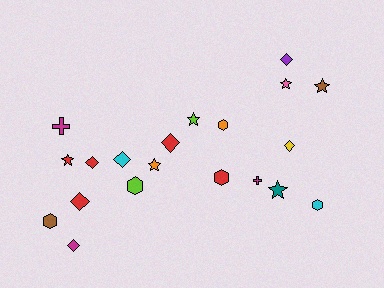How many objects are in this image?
There are 20 objects.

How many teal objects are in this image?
There is 1 teal object.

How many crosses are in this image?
There are 2 crosses.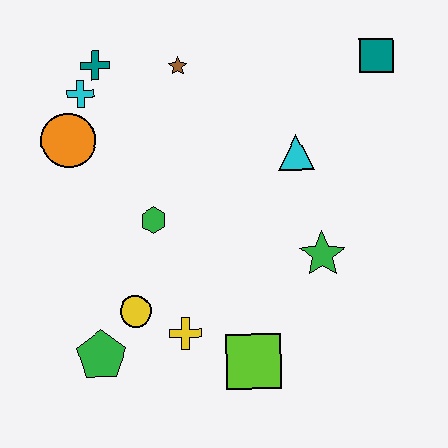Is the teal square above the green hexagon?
Yes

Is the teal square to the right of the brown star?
Yes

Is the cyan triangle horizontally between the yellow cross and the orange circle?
No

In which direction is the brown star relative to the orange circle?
The brown star is to the right of the orange circle.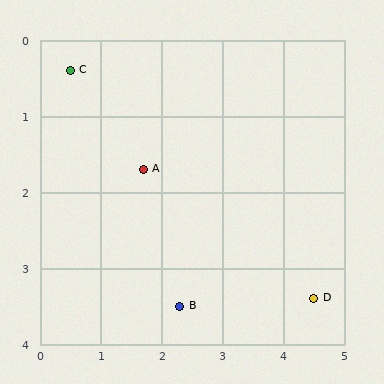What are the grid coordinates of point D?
Point D is at approximately (4.5, 3.4).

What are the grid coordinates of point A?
Point A is at approximately (1.7, 1.7).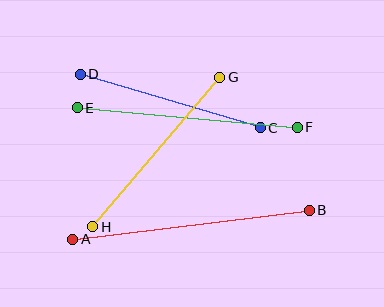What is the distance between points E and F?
The distance is approximately 221 pixels.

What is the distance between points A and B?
The distance is approximately 238 pixels.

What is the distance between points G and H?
The distance is approximately 196 pixels.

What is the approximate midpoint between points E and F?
The midpoint is at approximately (187, 118) pixels.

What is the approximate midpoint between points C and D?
The midpoint is at approximately (170, 101) pixels.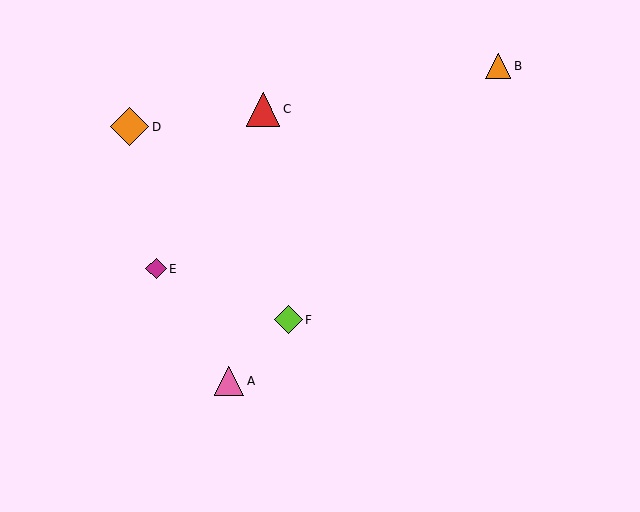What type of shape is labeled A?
Shape A is a pink triangle.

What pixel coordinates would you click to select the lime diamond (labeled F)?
Click at (289, 320) to select the lime diamond F.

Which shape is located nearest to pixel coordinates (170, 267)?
The magenta diamond (labeled E) at (156, 269) is nearest to that location.